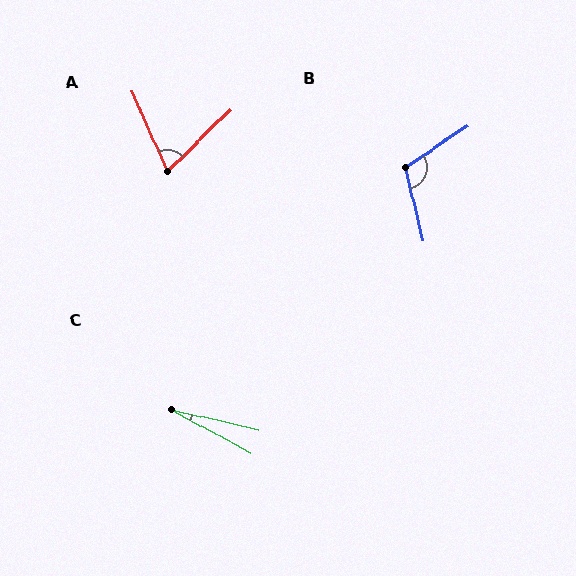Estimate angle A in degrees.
Approximately 70 degrees.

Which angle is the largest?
B, at approximately 110 degrees.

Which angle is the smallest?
C, at approximately 16 degrees.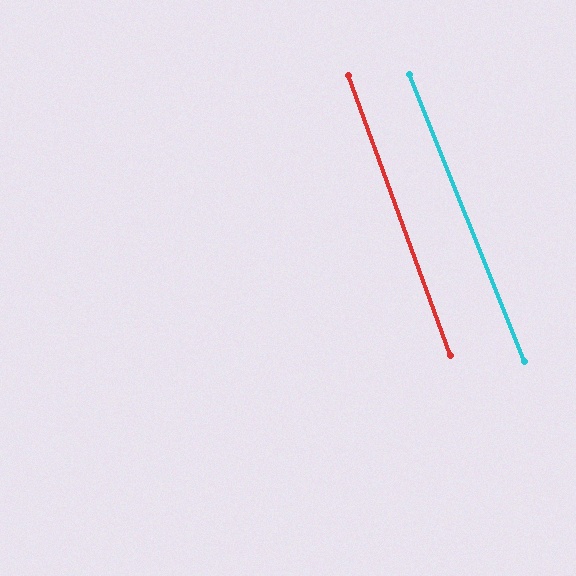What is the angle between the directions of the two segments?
Approximately 2 degrees.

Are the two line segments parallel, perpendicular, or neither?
Parallel — their directions differ by only 1.8°.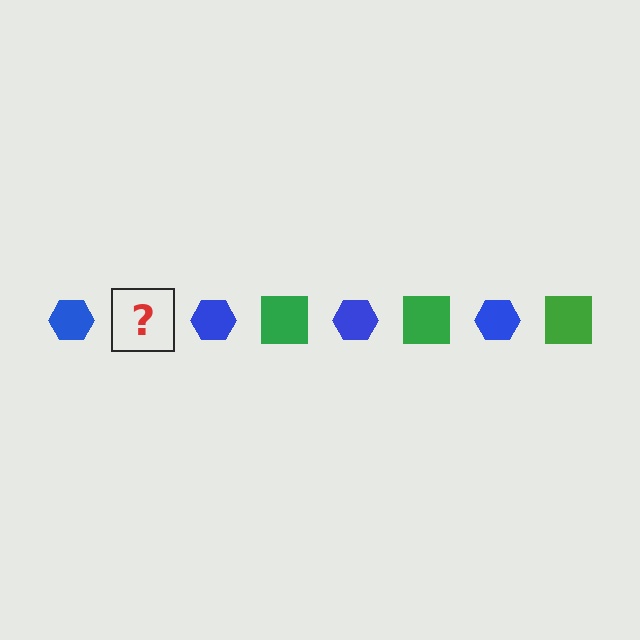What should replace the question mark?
The question mark should be replaced with a green square.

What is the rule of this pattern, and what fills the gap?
The rule is that the pattern alternates between blue hexagon and green square. The gap should be filled with a green square.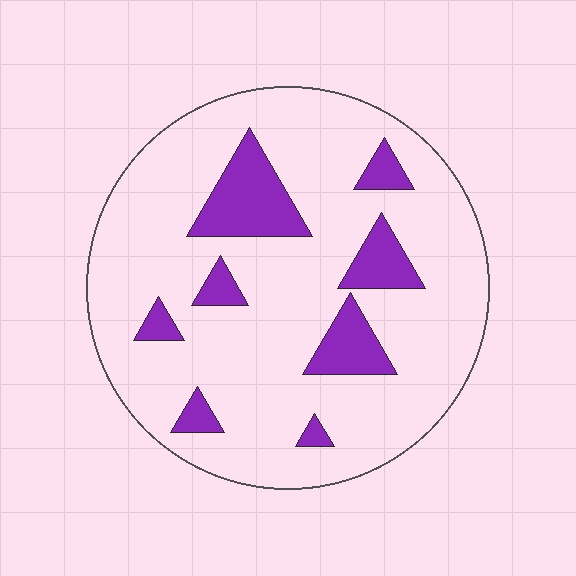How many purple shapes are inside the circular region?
8.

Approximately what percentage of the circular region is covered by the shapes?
Approximately 15%.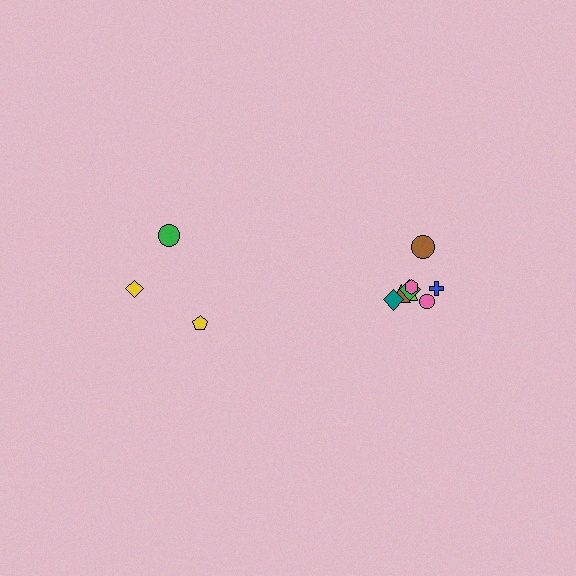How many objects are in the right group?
There are 8 objects.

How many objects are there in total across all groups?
There are 11 objects.